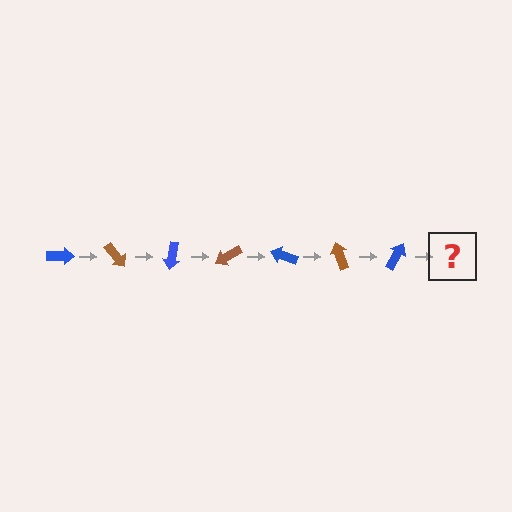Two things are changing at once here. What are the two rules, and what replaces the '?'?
The two rules are that it rotates 50 degrees each step and the color cycles through blue and brown. The '?' should be a brown arrow, rotated 350 degrees from the start.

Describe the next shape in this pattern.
It should be a brown arrow, rotated 350 degrees from the start.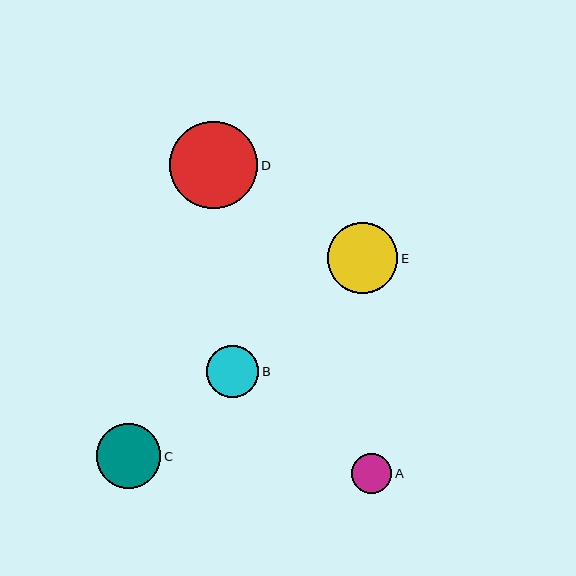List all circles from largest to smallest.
From largest to smallest: D, E, C, B, A.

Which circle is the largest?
Circle D is the largest with a size of approximately 88 pixels.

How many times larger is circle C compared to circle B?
Circle C is approximately 1.2 times the size of circle B.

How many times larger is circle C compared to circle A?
Circle C is approximately 1.6 times the size of circle A.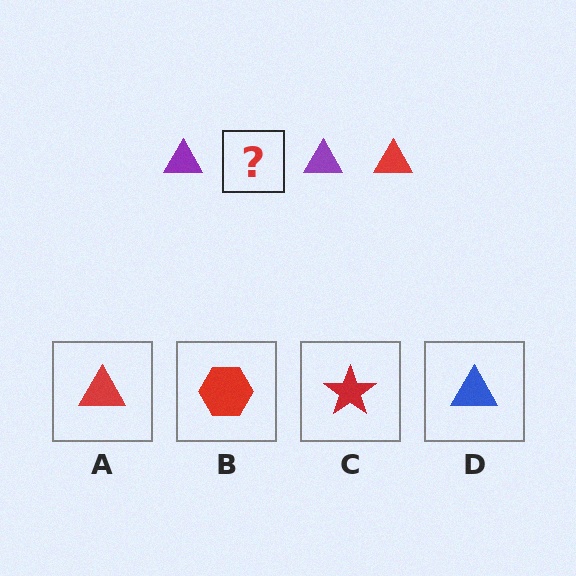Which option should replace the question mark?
Option A.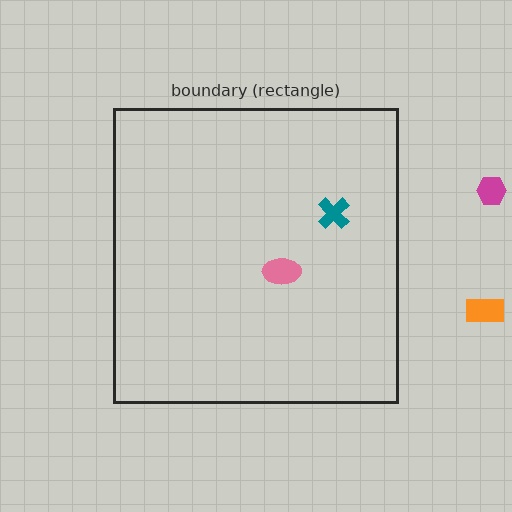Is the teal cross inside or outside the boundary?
Inside.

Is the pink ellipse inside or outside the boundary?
Inside.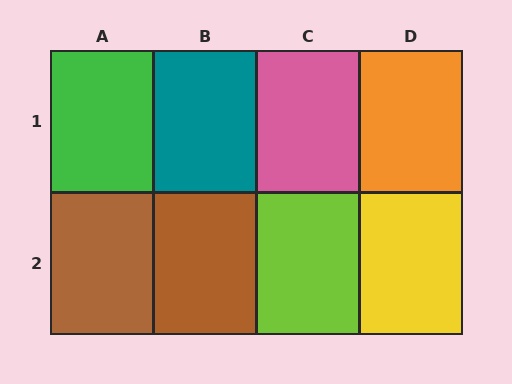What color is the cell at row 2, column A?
Brown.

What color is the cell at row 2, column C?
Lime.